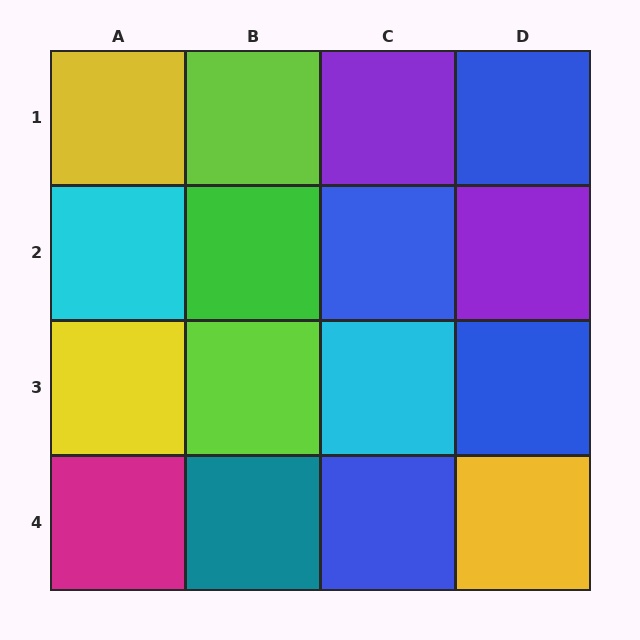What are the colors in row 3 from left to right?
Yellow, lime, cyan, blue.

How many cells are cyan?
2 cells are cyan.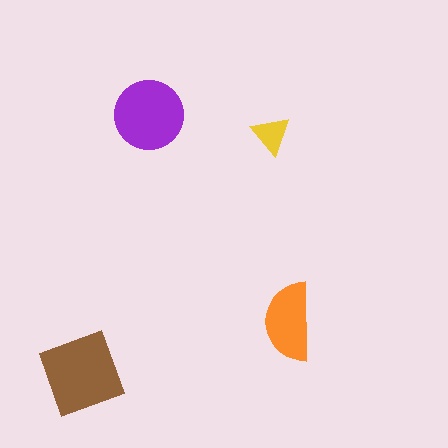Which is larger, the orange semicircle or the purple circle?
The purple circle.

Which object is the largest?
The brown diamond.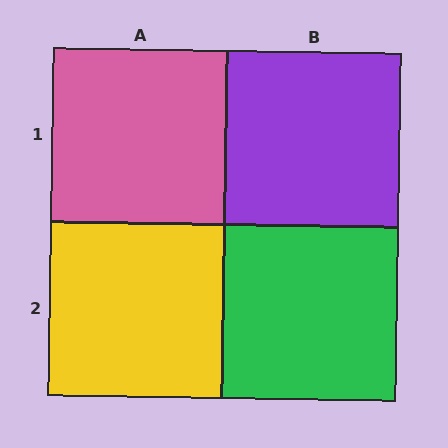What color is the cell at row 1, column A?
Pink.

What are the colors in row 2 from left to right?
Yellow, green.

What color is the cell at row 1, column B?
Purple.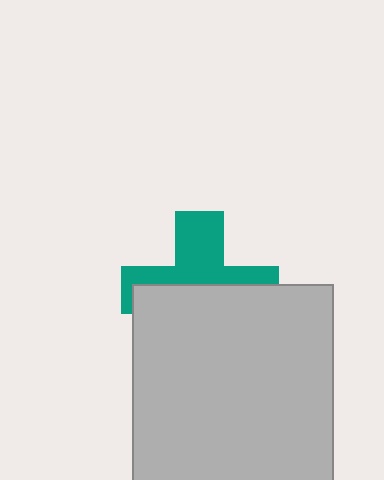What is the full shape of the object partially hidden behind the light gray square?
The partially hidden object is a teal cross.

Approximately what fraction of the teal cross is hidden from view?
Roughly 55% of the teal cross is hidden behind the light gray square.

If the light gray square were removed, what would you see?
You would see the complete teal cross.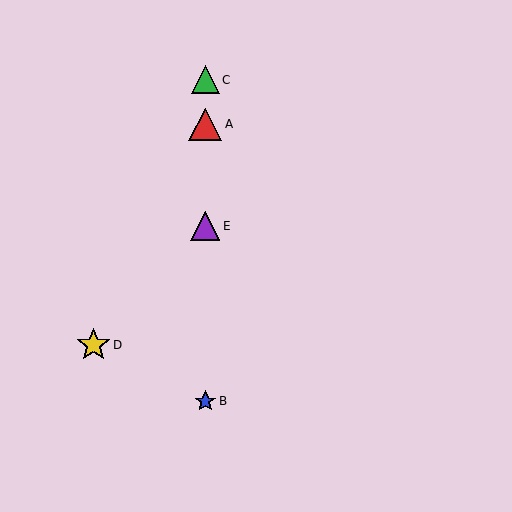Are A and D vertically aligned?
No, A is at x≈205 and D is at x≈93.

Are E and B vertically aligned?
Yes, both are at x≈205.